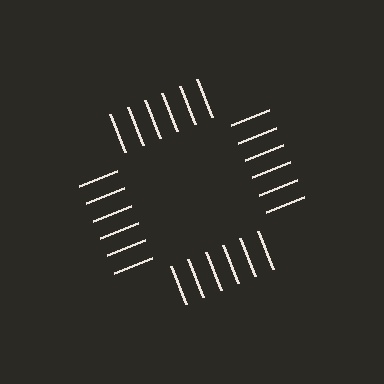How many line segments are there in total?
24 — 6 along each of the 4 edges.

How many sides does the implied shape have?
4 sides — the line-ends trace a square.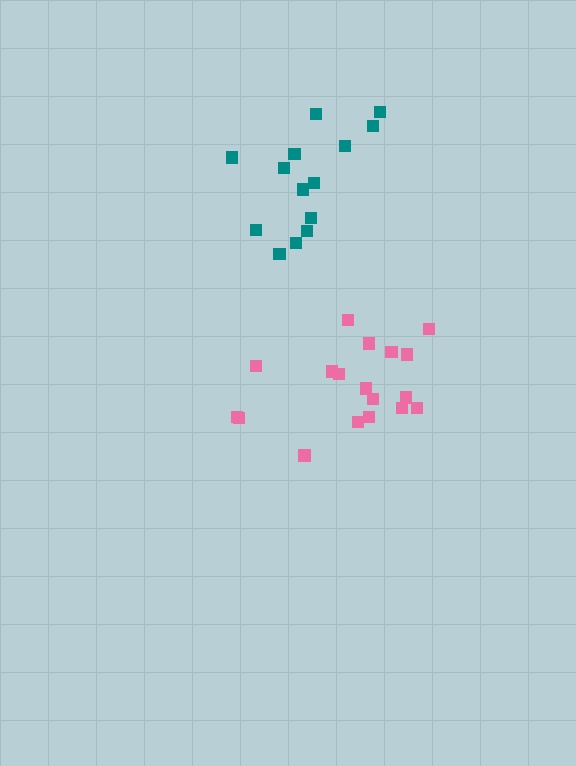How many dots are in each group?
Group 1: 18 dots, Group 2: 14 dots (32 total).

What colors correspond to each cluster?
The clusters are colored: pink, teal.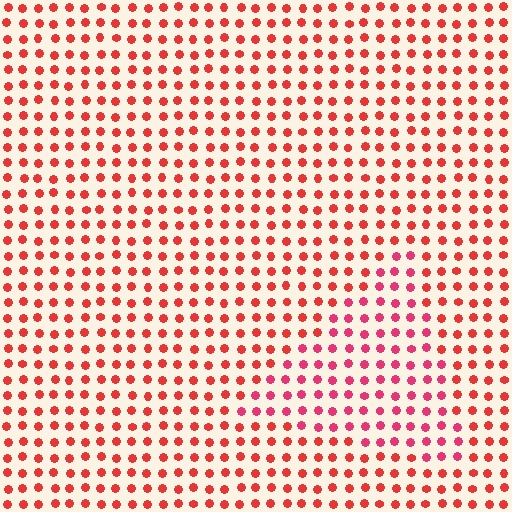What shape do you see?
I see a triangle.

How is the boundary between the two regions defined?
The boundary is defined purely by a slight shift in hue (about 23 degrees). Spacing, size, and orientation are identical on both sides.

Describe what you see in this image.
The image is filled with small red elements in a uniform arrangement. A triangle-shaped region is visible where the elements are tinted to a slightly different hue, forming a subtle color boundary.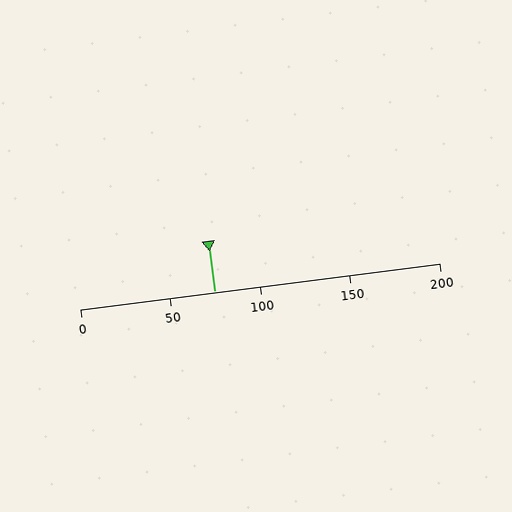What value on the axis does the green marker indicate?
The marker indicates approximately 75.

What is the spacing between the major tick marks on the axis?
The major ticks are spaced 50 apart.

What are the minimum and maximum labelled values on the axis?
The axis runs from 0 to 200.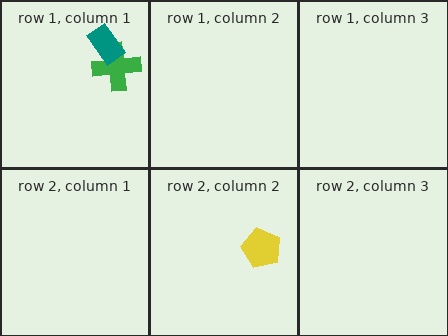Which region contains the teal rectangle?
The row 1, column 1 region.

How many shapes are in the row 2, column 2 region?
1.